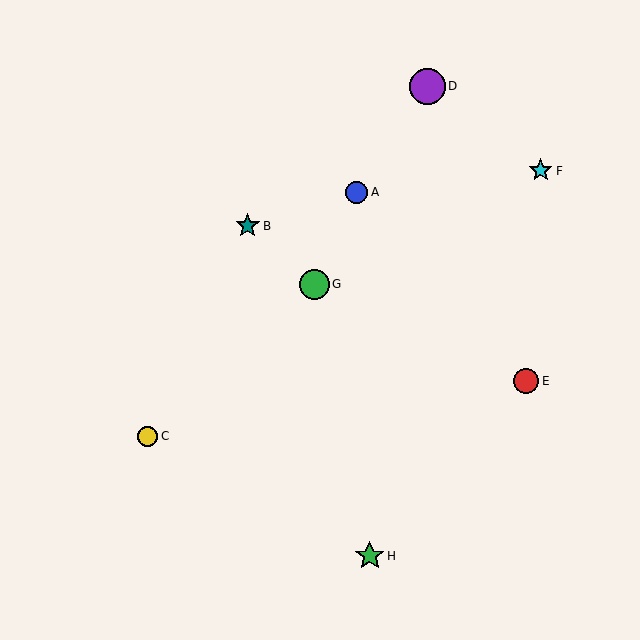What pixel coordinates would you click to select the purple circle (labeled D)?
Click at (427, 86) to select the purple circle D.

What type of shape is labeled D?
Shape D is a purple circle.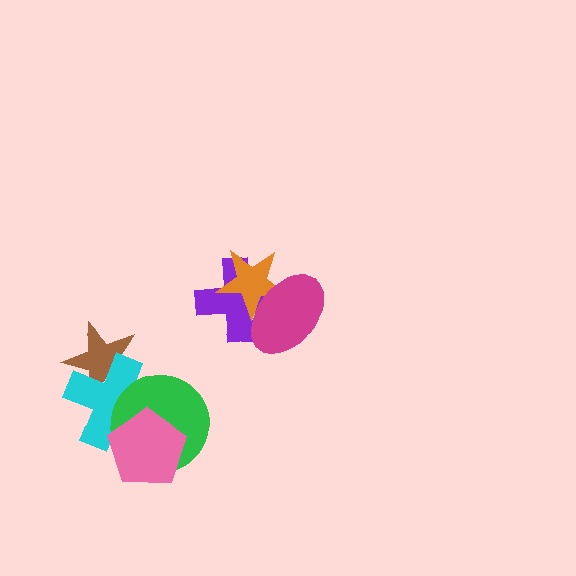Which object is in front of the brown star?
The cyan cross is in front of the brown star.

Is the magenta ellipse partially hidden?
No, no other shape covers it.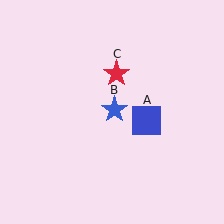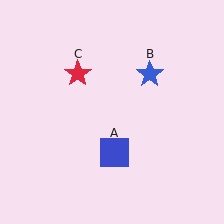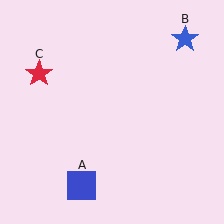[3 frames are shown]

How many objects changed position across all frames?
3 objects changed position: blue square (object A), blue star (object B), red star (object C).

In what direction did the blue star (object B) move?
The blue star (object B) moved up and to the right.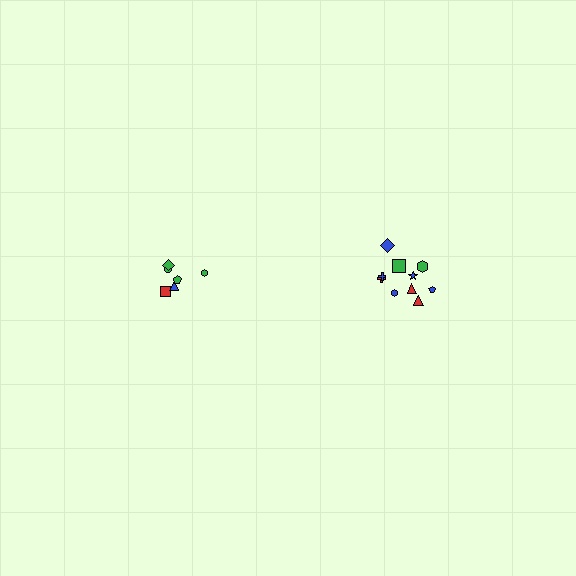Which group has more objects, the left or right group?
The right group.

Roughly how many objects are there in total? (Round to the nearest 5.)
Roughly 15 objects in total.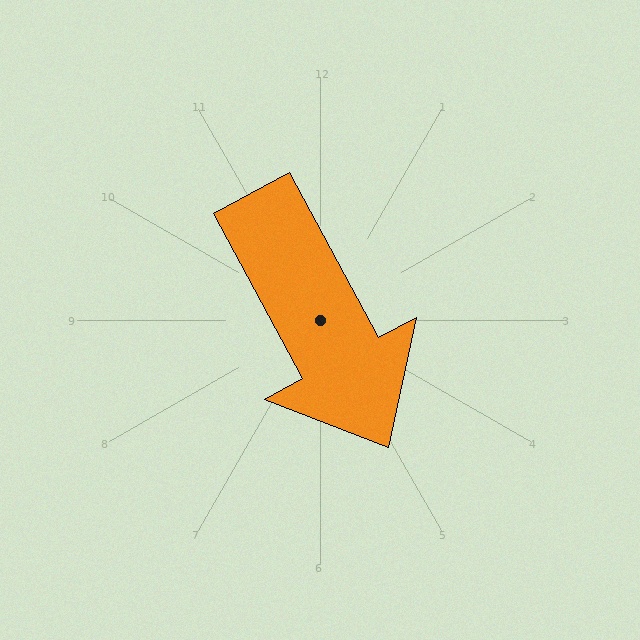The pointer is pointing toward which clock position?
Roughly 5 o'clock.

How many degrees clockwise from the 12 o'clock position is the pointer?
Approximately 152 degrees.